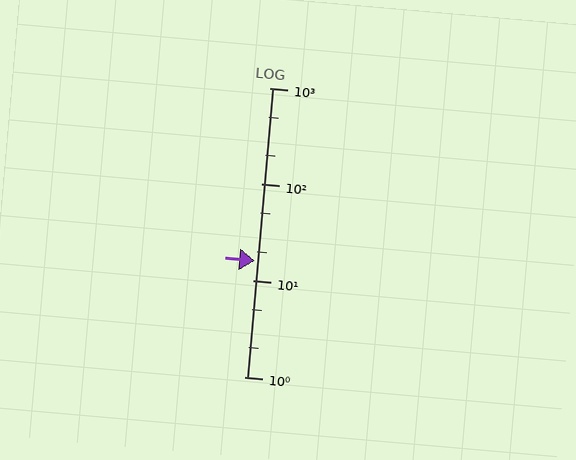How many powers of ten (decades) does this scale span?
The scale spans 3 decades, from 1 to 1000.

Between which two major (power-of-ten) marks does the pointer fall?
The pointer is between 10 and 100.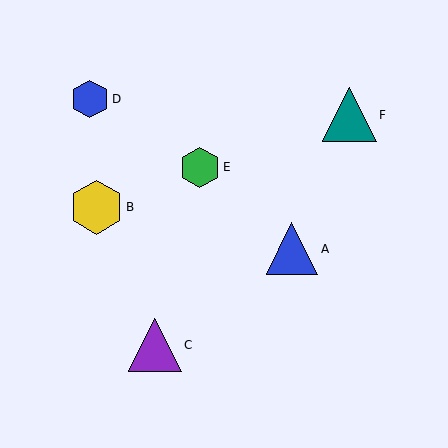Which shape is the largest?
The teal triangle (labeled F) is the largest.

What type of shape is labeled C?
Shape C is a purple triangle.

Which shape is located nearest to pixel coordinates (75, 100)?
The blue hexagon (labeled D) at (90, 99) is nearest to that location.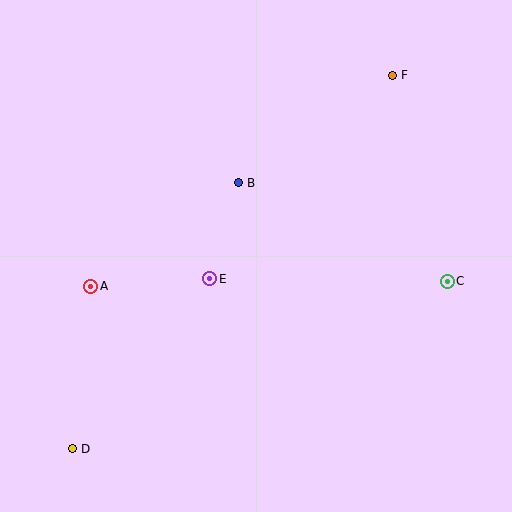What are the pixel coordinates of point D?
Point D is at (72, 449).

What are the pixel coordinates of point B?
Point B is at (238, 183).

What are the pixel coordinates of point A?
Point A is at (91, 286).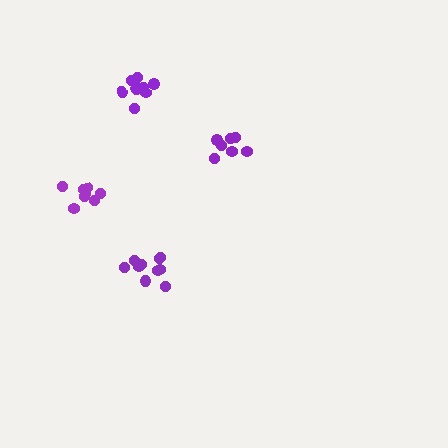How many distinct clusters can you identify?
There are 4 distinct clusters.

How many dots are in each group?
Group 1: 8 dots, Group 2: 11 dots, Group 3: 10 dots, Group 4: 7 dots (36 total).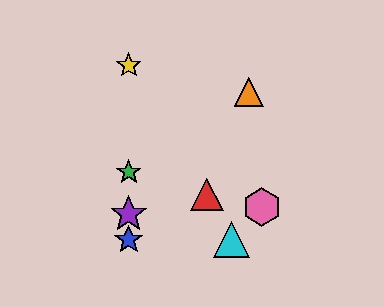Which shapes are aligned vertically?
The blue star, the green star, the yellow star, the purple star are aligned vertically.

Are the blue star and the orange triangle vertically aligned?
No, the blue star is at x≈129 and the orange triangle is at x≈249.